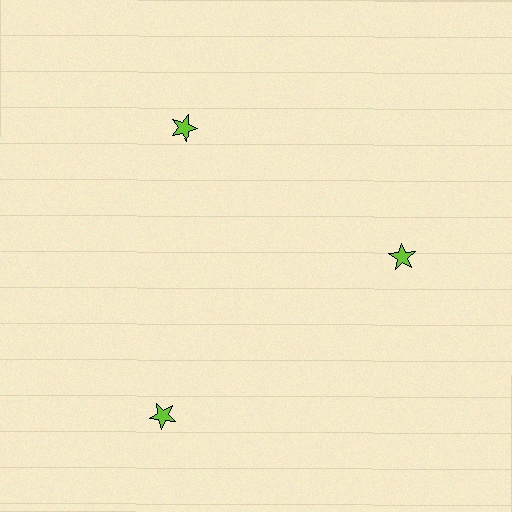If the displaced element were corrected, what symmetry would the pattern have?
It would have 3-fold rotational symmetry — the pattern would map onto itself every 120 degrees.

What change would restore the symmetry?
The symmetry would be restored by moving it inward, back onto the ring so that all 3 stars sit at equal angles and equal distance from the center.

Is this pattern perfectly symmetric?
No. The 3 lime stars are arranged in a ring, but one element near the 7 o'clock position is pushed outward from the center, breaking the 3-fold rotational symmetry.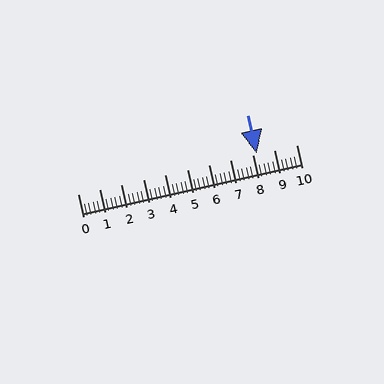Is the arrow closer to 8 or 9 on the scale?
The arrow is closer to 8.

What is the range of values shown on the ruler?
The ruler shows values from 0 to 10.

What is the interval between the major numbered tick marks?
The major tick marks are spaced 1 units apart.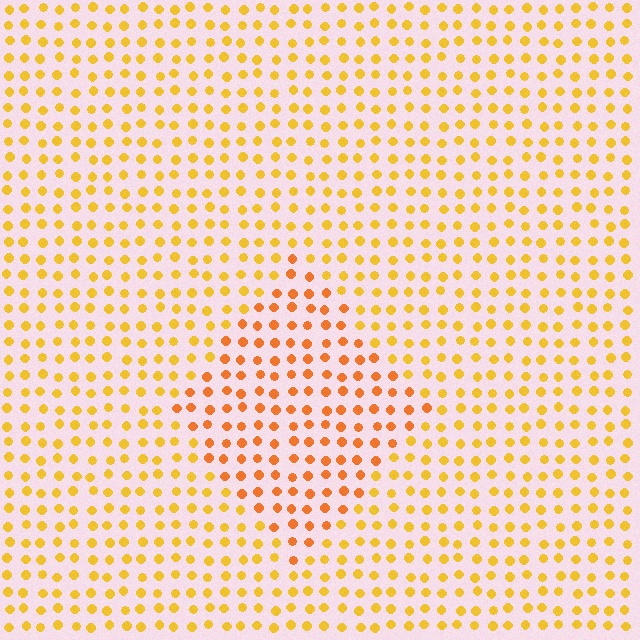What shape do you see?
I see a diamond.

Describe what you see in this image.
The image is filled with small yellow elements in a uniform arrangement. A diamond-shaped region is visible where the elements are tinted to a slightly different hue, forming a subtle color boundary.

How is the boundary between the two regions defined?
The boundary is defined purely by a slight shift in hue (about 24 degrees). Spacing, size, and orientation are identical on both sides.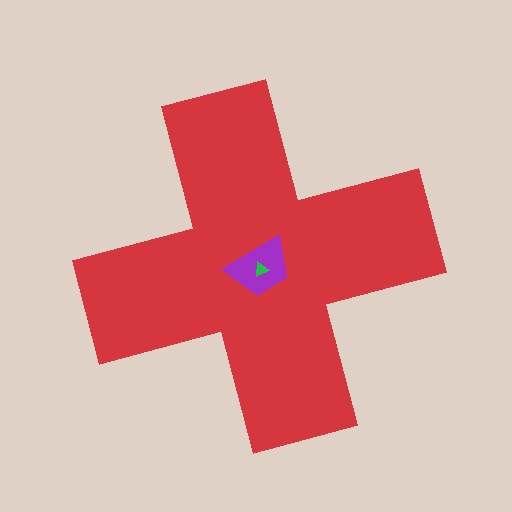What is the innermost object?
The green triangle.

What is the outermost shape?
The red cross.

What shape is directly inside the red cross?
The purple trapezoid.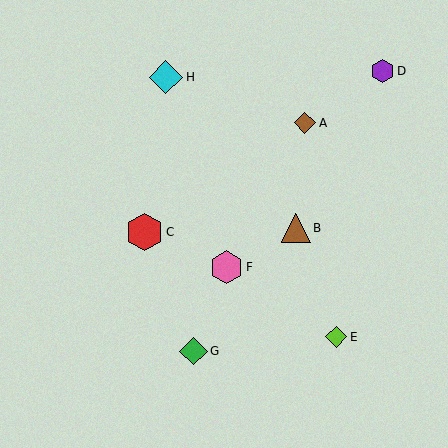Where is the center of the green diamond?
The center of the green diamond is at (194, 351).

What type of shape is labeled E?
Shape E is a lime diamond.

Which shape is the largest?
The red hexagon (labeled C) is the largest.